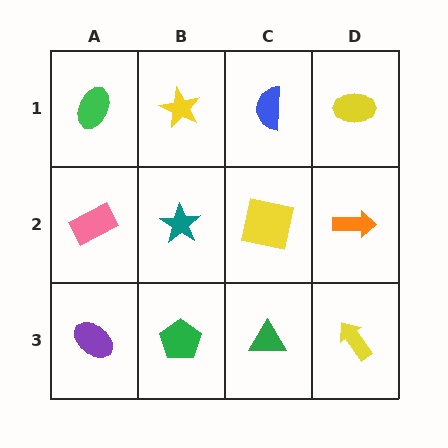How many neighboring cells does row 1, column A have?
2.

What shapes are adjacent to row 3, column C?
A yellow square (row 2, column C), a green pentagon (row 3, column B), a yellow arrow (row 3, column D).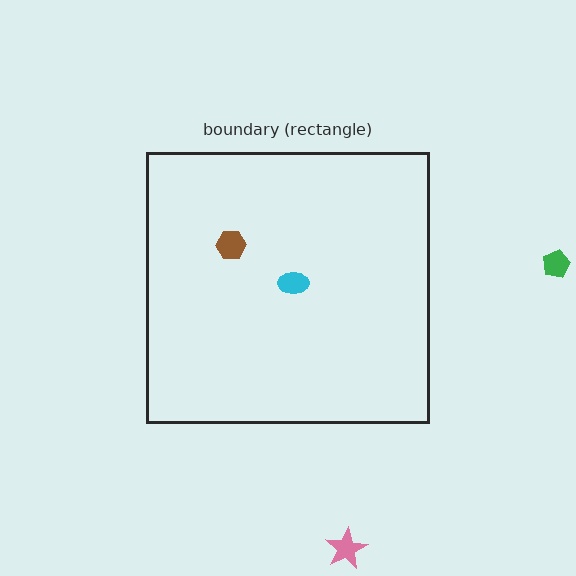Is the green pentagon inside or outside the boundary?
Outside.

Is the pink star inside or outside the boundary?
Outside.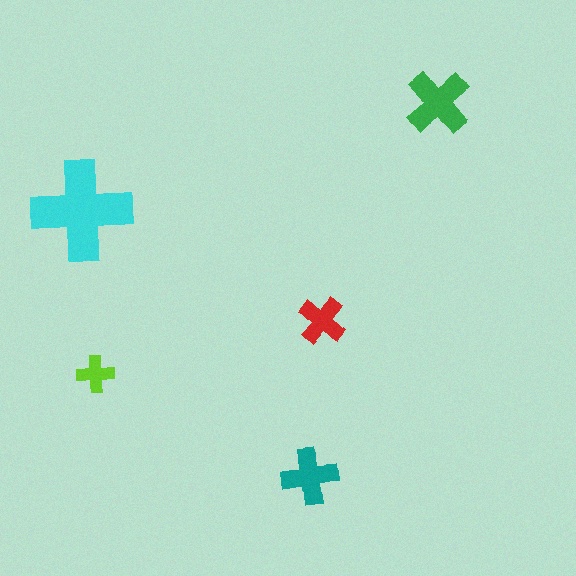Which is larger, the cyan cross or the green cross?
The cyan one.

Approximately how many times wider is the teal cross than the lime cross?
About 1.5 times wider.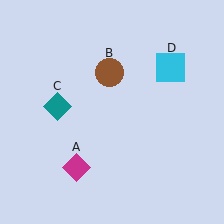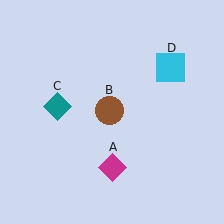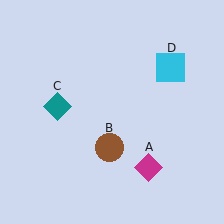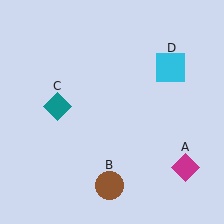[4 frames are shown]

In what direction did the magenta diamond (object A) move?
The magenta diamond (object A) moved right.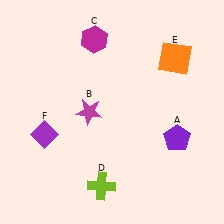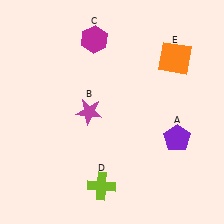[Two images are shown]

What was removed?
The purple diamond (F) was removed in Image 2.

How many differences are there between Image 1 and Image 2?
There is 1 difference between the two images.